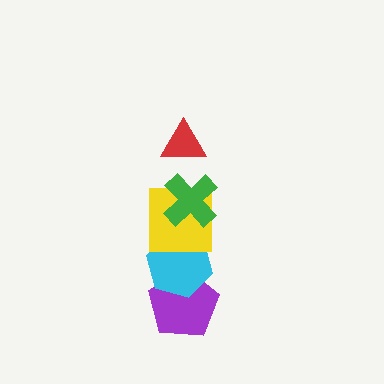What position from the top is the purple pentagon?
The purple pentagon is 5th from the top.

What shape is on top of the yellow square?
The green cross is on top of the yellow square.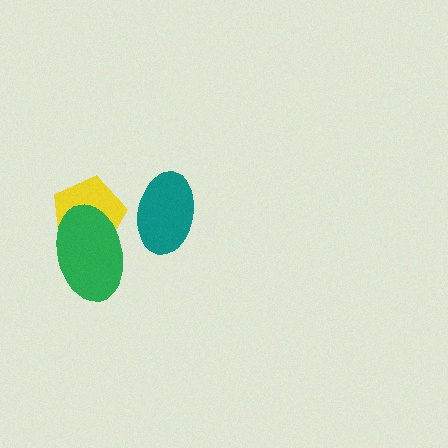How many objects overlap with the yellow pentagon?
1 object overlaps with the yellow pentagon.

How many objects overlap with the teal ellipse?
0 objects overlap with the teal ellipse.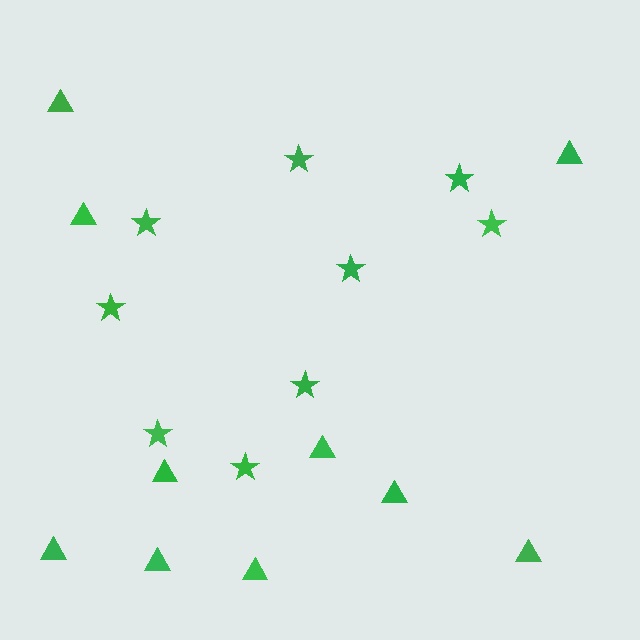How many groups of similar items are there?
There are 2 groups: one group of stars (9) and one group of triangles (10).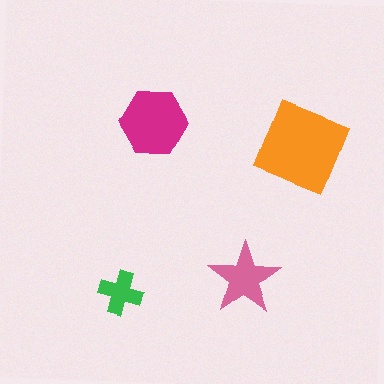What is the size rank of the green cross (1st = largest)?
4th.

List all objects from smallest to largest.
The green cross, the pink star, the magenta hexagon, the orange square.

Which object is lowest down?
The green cross is bottommost.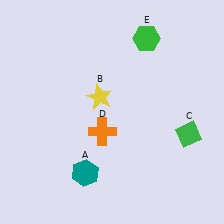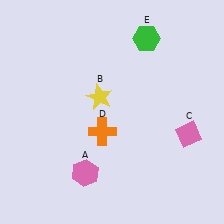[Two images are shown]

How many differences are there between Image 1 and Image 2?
There are 2 differences between the two images.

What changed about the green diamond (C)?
In Image 1, C is green. In Image 2, it changed to pink.